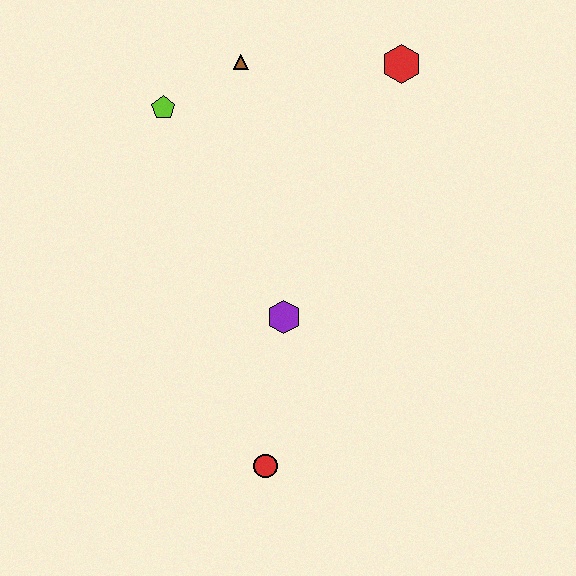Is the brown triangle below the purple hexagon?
No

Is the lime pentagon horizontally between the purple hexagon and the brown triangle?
No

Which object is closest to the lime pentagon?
The brown triangle is closest to the lime pentagon.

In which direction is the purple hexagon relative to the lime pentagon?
The purple hexagon is below the lime pentagon.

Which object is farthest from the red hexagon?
The red circle is farthest from the red hexagon.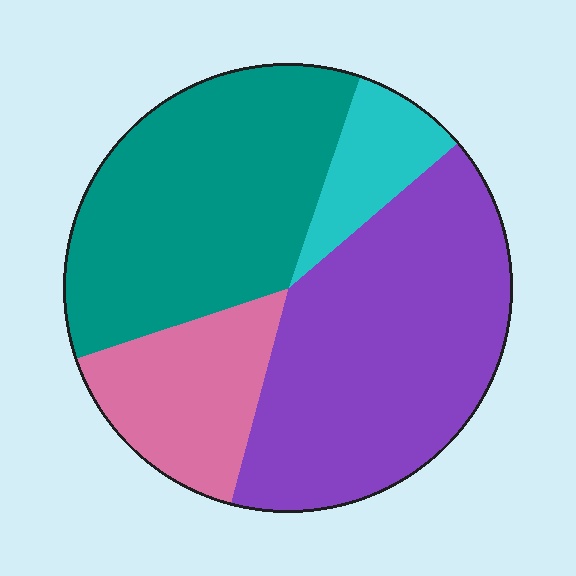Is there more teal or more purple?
Purple.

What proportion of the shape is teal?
Teal covers roughly 35% of the shape.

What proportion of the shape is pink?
Pink covers roughly 15% of the shape.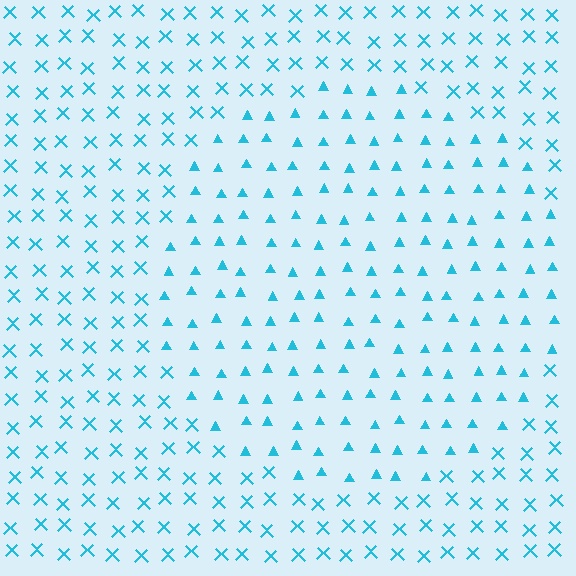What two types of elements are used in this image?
The image uses triangles inside the circle region and X marks outside it.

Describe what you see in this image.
The image is filled with small cyan elements arranged in a uniform grid. A circle-shaped region contains triangles, while the surrounding area contains X marks. The boundary is defined purely by the change in element shape.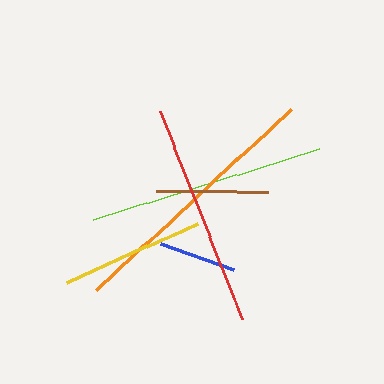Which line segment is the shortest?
The blue line is the shortest at approximately 78 pixels.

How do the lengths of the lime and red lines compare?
The lime and red lines are approximately the same length.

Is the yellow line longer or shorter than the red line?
The red line is longer than the yellow line.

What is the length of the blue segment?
The blue segment is approximately 78 pixels long.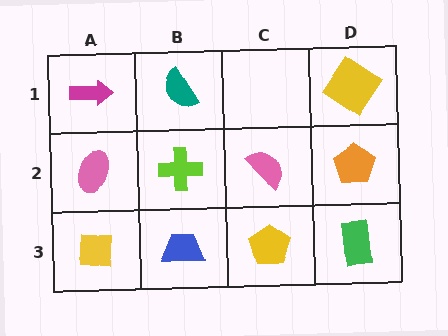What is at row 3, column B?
A blue trapezoid.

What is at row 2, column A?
A pink ellipse.